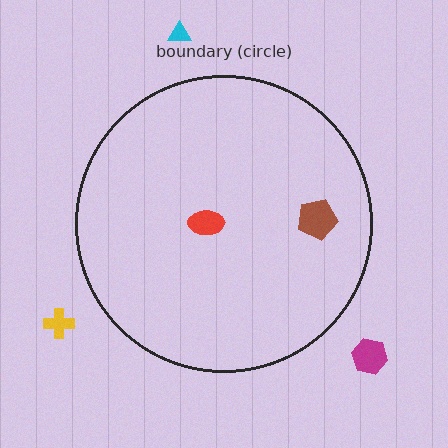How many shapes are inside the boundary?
2 inside, 3 outside.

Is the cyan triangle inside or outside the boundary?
Outside.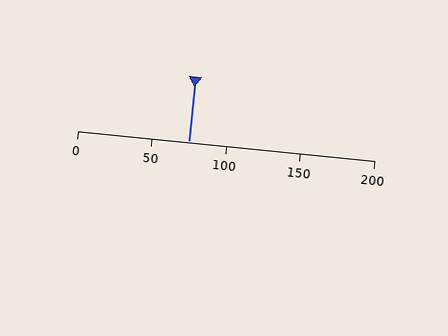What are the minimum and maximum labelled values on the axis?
The axis runs from 0 to 200.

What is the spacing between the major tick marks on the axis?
The major ticks are spaced 50 apart.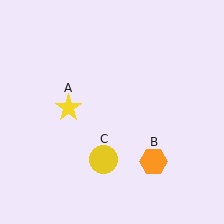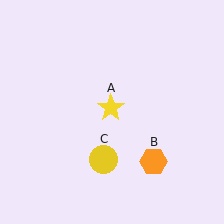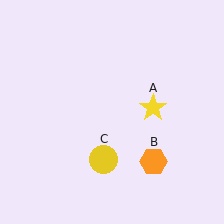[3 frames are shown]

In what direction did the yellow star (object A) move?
The yellow star (object A) moved right.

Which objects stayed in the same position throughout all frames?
Orange hexagon (object B) and yellow circle (object C) remained stationary.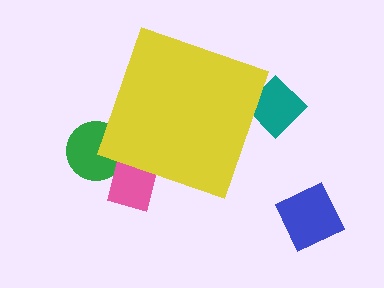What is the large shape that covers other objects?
A yellow diamond.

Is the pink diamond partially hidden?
Yes, the pink diamond is partially hidden behind the yellow diamond.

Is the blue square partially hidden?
No, the blue square is fully visible.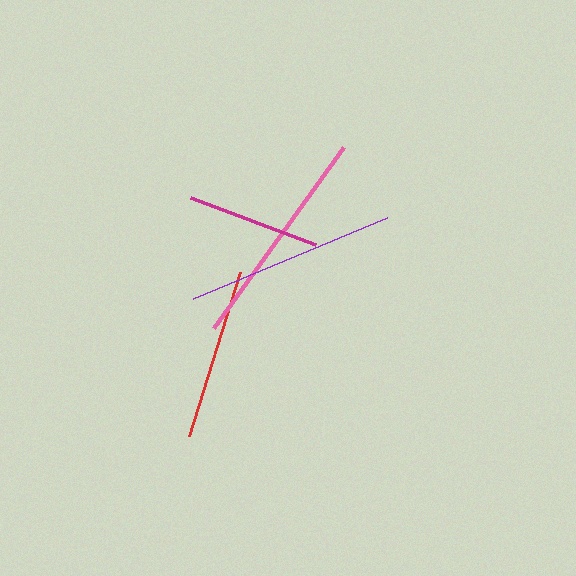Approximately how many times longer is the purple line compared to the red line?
The purple line is approximately 1.2 times the length of the red line.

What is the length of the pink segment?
The pink segment is approximately 223 pixels long.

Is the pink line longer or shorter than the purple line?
The pink line is longer than the purple line.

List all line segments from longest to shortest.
From longest to shortest: pink, purple, red, magenta.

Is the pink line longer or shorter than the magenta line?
The pink line is longer than the magenta line.